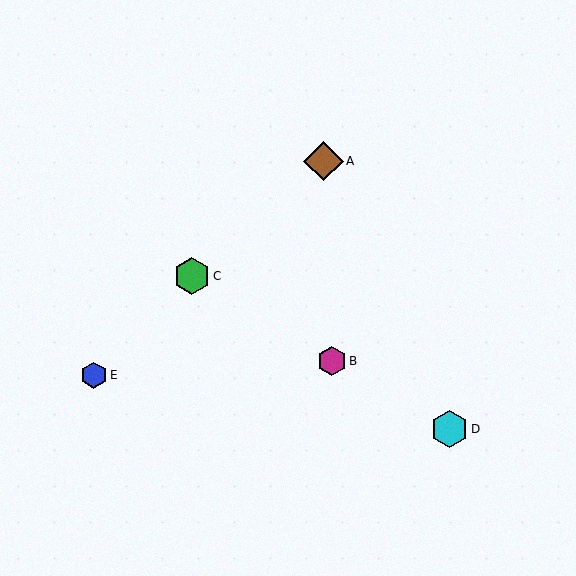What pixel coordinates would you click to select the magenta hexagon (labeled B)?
Click at (332, 361) to select the magenta hexagon B.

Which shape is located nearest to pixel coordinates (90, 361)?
The blue hexagon (labeled E) at (94, 375) is nearest to that location.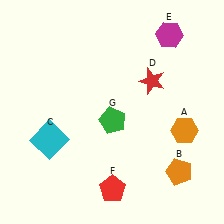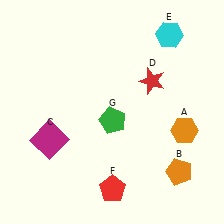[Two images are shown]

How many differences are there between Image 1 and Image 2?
There are 2 differences between the two images.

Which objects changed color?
C changed from cyan to magenta. E changed from magenta to cyan.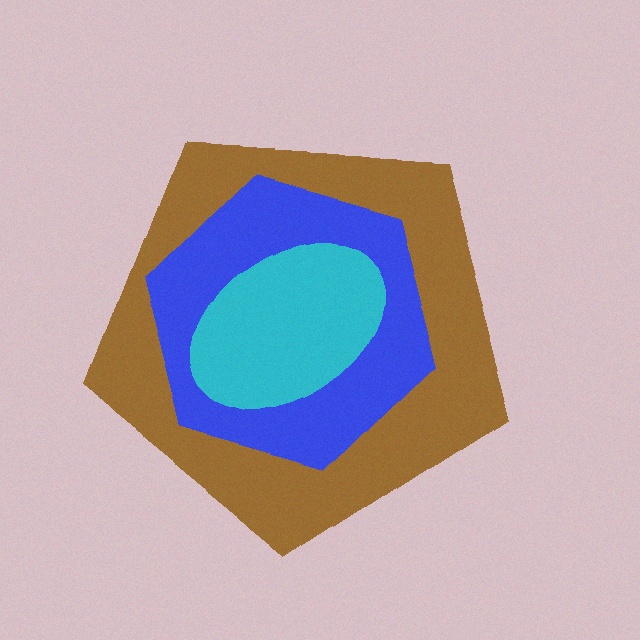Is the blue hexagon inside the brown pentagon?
Yes.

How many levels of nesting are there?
3.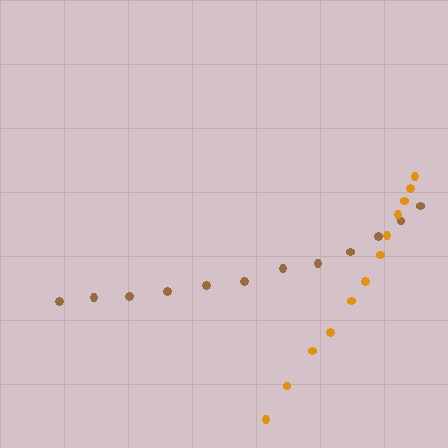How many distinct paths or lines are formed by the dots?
There are 2 distinct paths.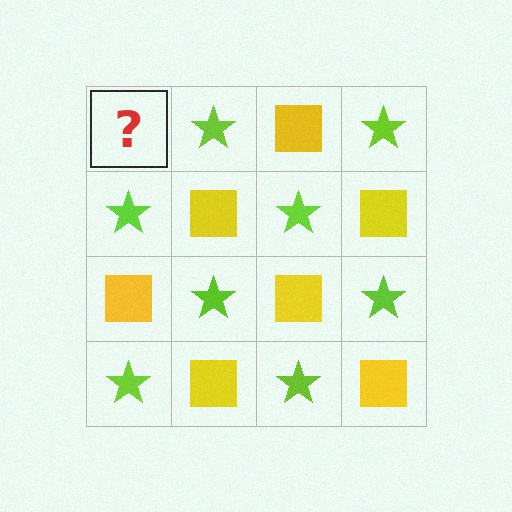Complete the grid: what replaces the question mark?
The question mark should be replaced with a yellow square.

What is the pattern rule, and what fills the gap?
The rule is that it alternates yellow square and lime star in a checkerboard pattern. The gap should be filled with a yellow square.